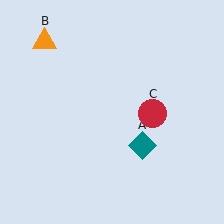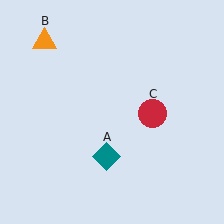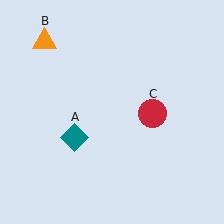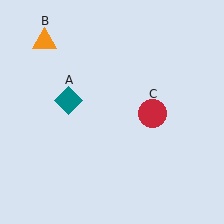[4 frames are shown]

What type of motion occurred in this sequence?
The teal diamond (object A) rotated clockwise around the center of the scene.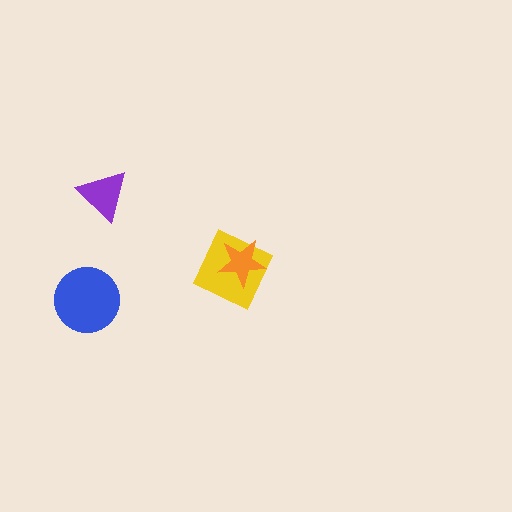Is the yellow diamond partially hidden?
Yes, it is partially covered by another shape.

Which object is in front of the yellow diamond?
The orange star is in front of the yellow diamond.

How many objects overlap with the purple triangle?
0 objects overlap with the purple triangle.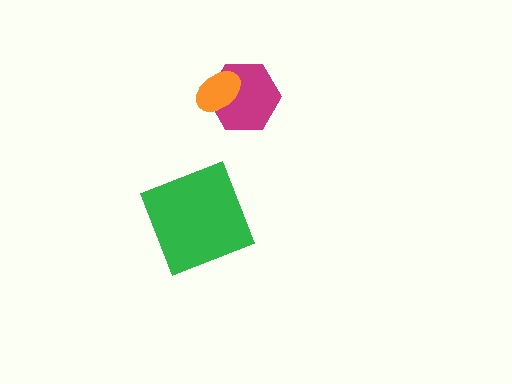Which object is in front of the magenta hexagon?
The orange ellipse is in front of the magenta hexagon.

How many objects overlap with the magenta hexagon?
1 object overlaps with the magenta hexagon.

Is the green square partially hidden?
No, no other shape covers it.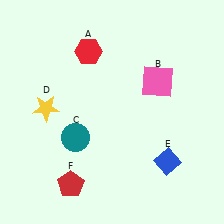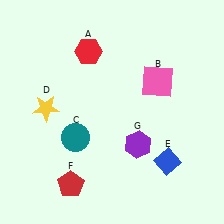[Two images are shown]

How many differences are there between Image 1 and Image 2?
There is 1 difference between the two images.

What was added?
A purple hexagon (G) was added in Image 2.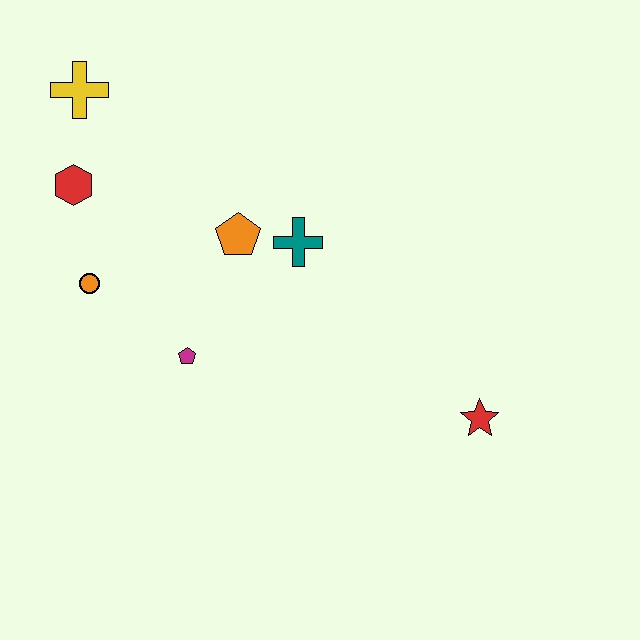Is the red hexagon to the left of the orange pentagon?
Yes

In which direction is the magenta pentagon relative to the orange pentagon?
The magenta pentagon is below the orange pentagon.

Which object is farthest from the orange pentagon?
The red star is farthest from the orange pentagon.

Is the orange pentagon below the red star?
No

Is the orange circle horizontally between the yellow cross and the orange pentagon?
Yes